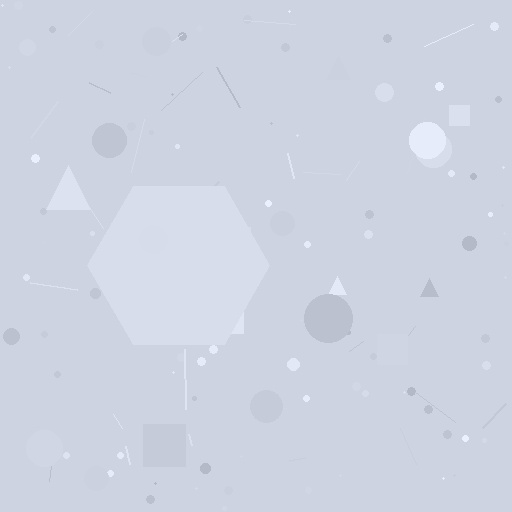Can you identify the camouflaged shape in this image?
The camouflaged shape is a hexagon.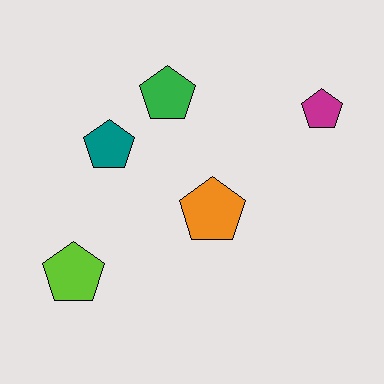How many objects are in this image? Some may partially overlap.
There are 5 objects.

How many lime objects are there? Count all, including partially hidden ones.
There is 1 lime object.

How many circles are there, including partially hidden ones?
There are no circles.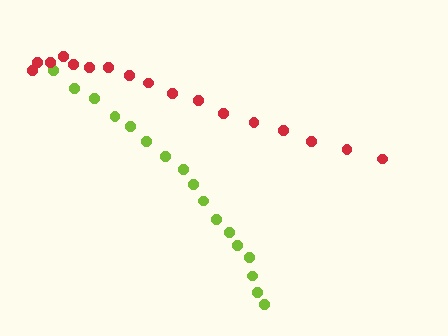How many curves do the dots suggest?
There are 2 distinct paths.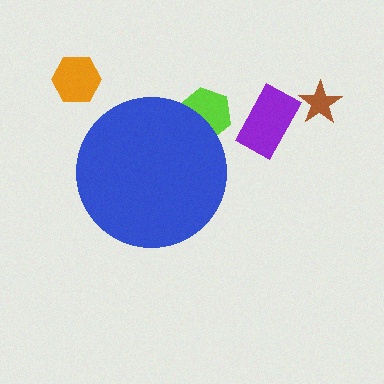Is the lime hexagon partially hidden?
Yes, the lime hexagon is partially hidden behind the blue circle.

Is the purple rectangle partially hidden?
No, the purple rectangle is fully visible.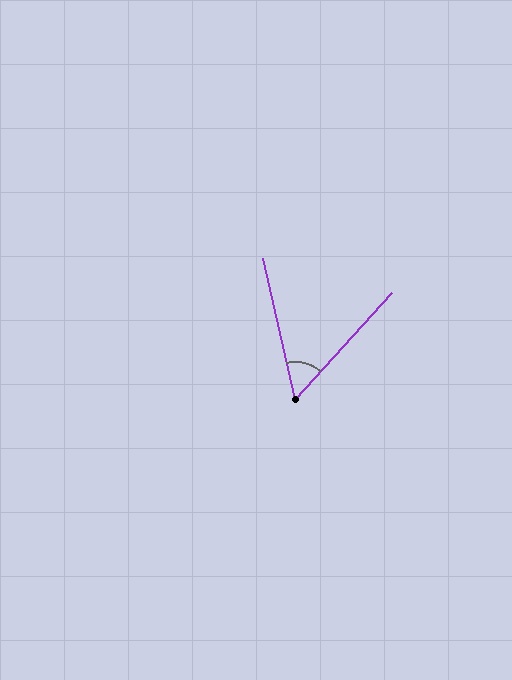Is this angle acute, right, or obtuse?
It is acute.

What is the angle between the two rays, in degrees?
Approximately 55 degrees.